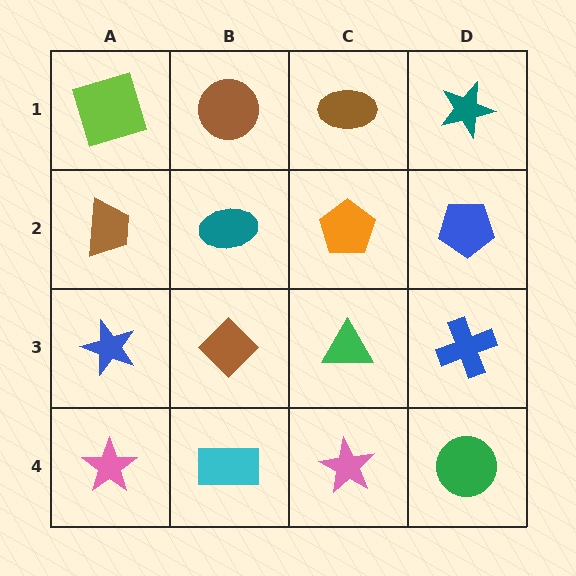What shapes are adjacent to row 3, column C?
An orange pentagon (row 2, column C), a pink star (row 4, column C), a brown diamond (row 3, column B), a blue cross (row 3, column D).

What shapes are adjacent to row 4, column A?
A blue star (row 3, column A), a cyan rectangle (row 4, column B).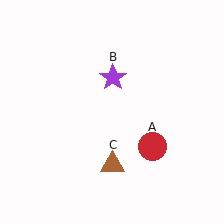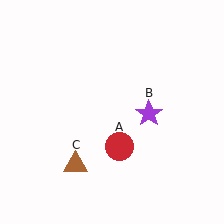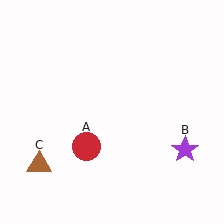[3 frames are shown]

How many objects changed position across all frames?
3 objects changed position: red circle (object A), purple star (object B), brown triangle (object C).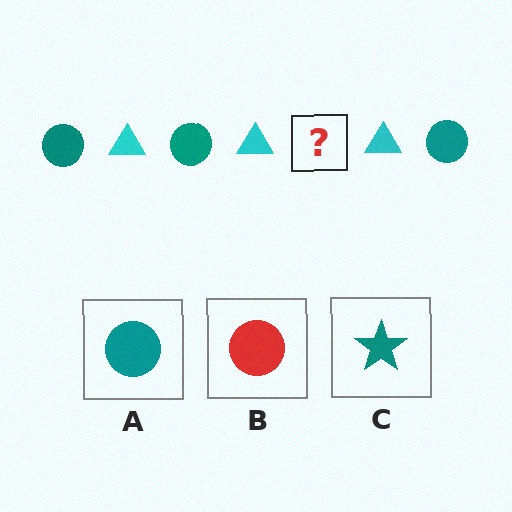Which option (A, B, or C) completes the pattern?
A.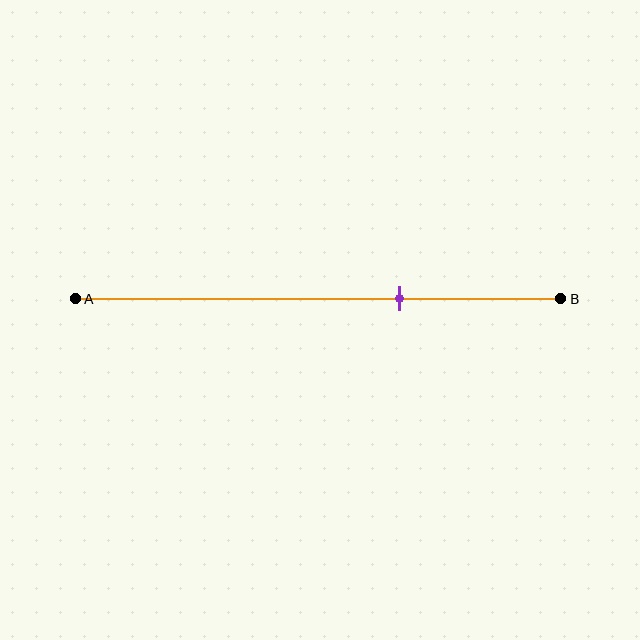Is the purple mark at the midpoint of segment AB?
No, the mark is at about 65% from A, not at the 50% midpoint.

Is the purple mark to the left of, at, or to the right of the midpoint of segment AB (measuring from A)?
The purple mark is to the right of the midpoint of segment AB.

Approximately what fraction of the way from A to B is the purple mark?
The purple mark is approximately 65% of the way from A to B.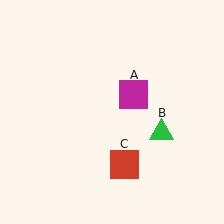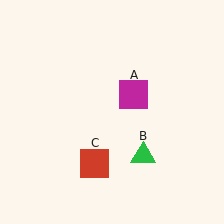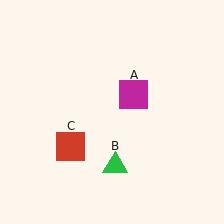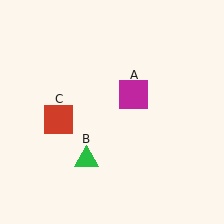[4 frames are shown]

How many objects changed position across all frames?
2 objects changed position: green triangle (object B), red square (object C).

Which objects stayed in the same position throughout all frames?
Magenta square (object A) remained stationary.